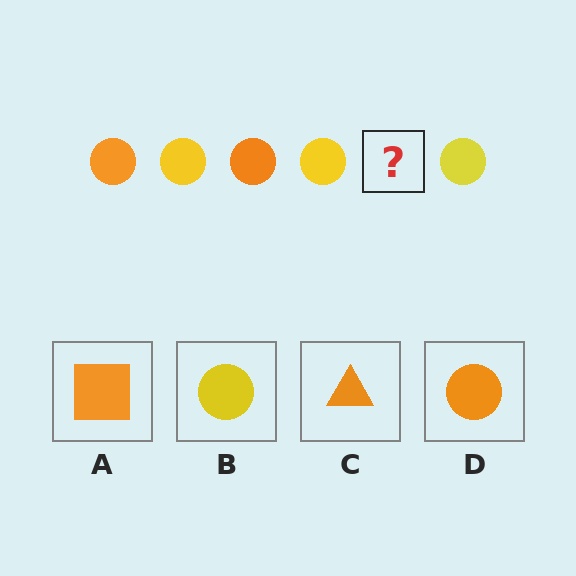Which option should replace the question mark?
Option D.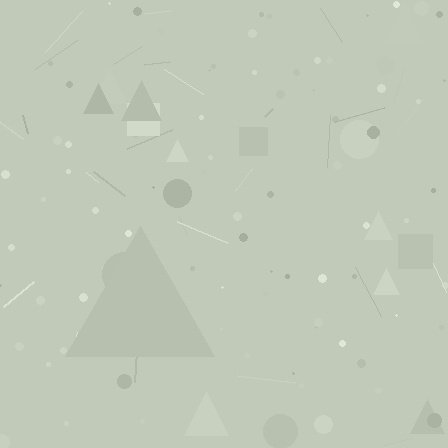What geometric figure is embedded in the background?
A triangle is embedded in the background.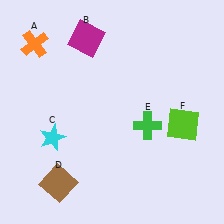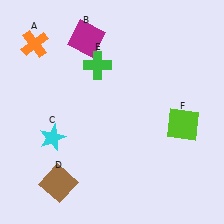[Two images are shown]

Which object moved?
The green cross (E) moved up.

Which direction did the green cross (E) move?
The green cross (E) moved up.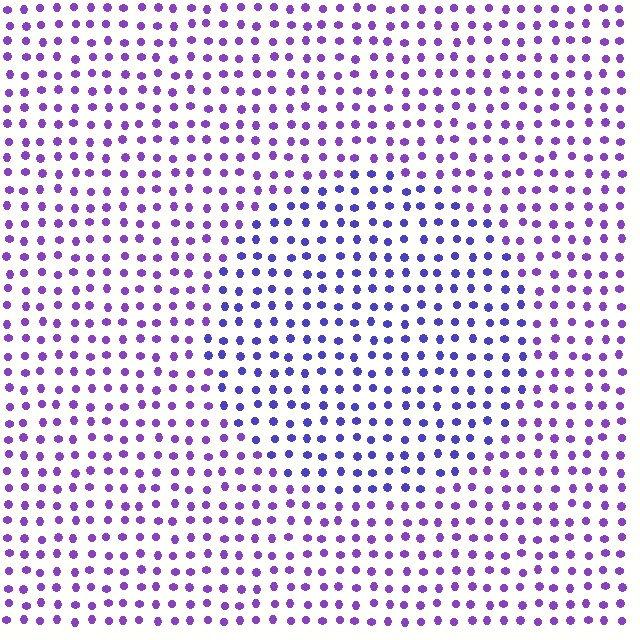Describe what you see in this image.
The image is filled with small purple elements in a uniform arrangement. A circle-shaped region is visible where the elements are tinted to a slightly different hue, forming a subtle color boundary.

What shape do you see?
I see a circle.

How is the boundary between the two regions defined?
The boundary is defined purely by a slight shift in hue (about 29 degrees). Spacing, size, and orientation are identical on both sides.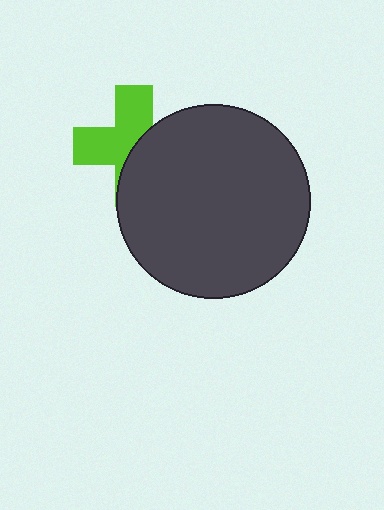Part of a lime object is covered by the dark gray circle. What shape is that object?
It is a cross.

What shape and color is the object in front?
The object in front is a dark gray circle.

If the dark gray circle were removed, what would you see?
You would see the complete lime cross.